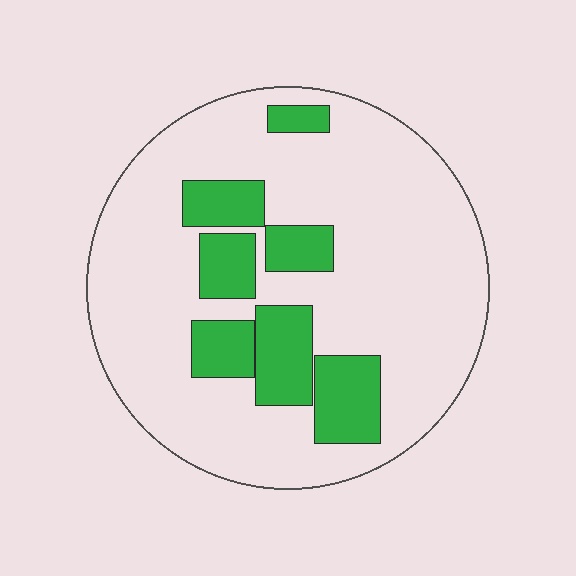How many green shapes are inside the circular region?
7.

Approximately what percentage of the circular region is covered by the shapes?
Approximately 20%.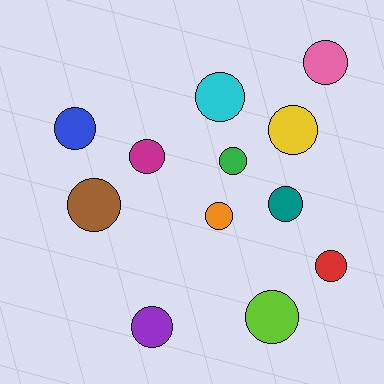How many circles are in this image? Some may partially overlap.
There are 12 circles.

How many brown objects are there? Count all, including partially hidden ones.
There is 1 brown object.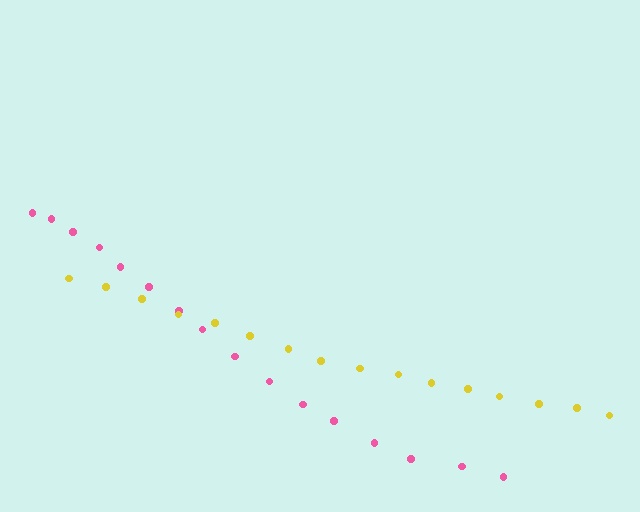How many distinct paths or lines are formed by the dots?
There are 2 distinct paths.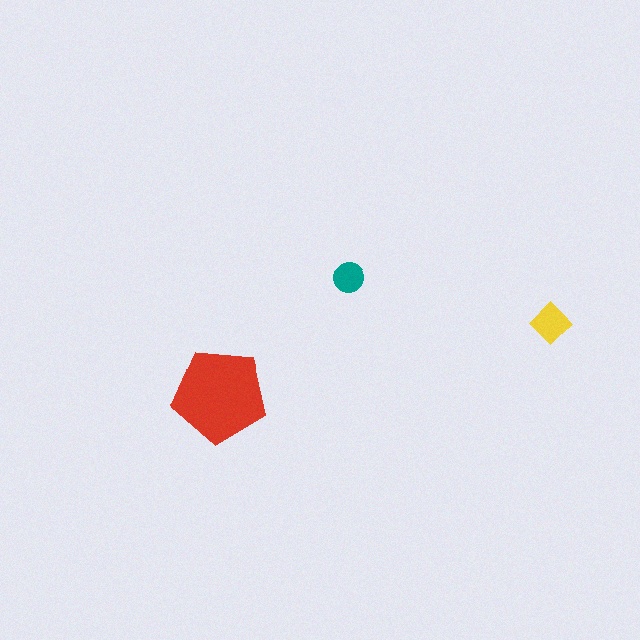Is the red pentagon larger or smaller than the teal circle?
Larger.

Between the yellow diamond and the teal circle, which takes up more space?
The yellow diamond.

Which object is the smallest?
The teal circle.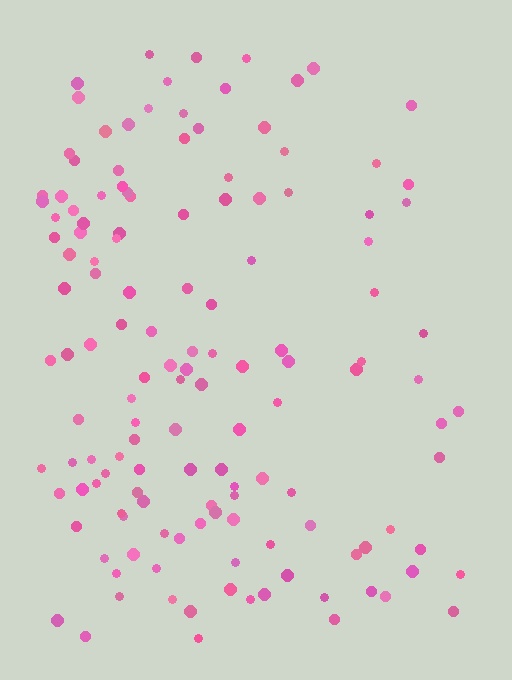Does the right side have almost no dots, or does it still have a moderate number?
Still a moderate number, just noticeably fewer than the left.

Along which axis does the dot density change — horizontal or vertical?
Horizontal.